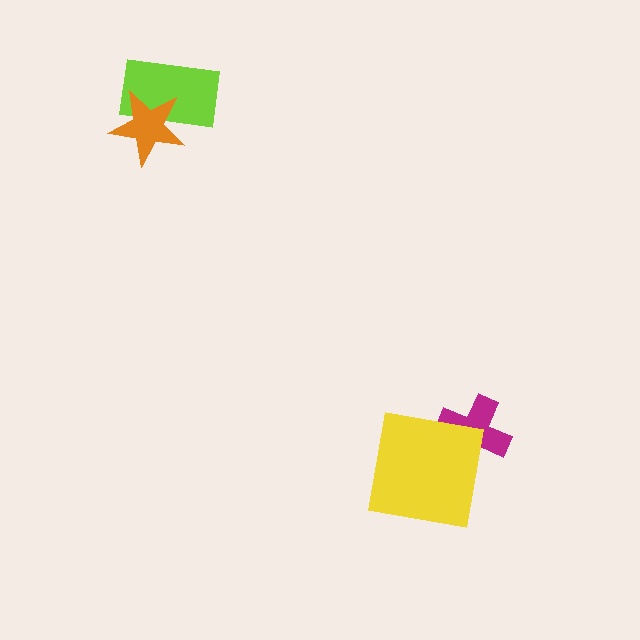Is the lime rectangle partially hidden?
Yes, it is partially covered by another shape.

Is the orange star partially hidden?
No, no other shape covers it.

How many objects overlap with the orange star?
1 object overlaps with the orange star.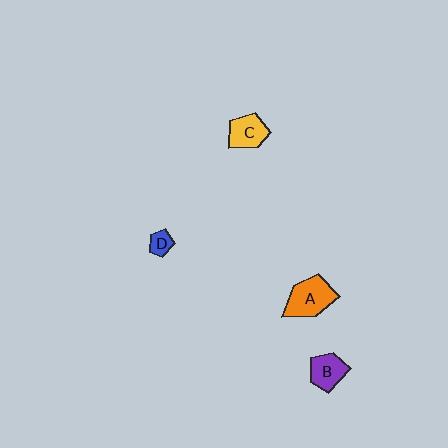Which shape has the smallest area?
Shape D (blue).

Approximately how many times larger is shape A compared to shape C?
Approximately 1.4 times.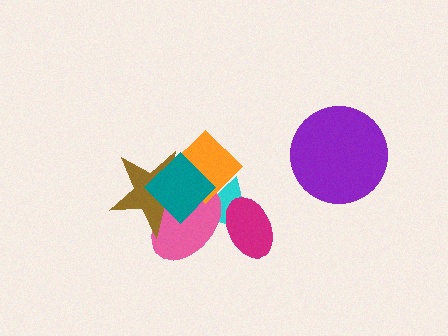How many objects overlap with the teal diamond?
4 objects overlap with the teal diamond.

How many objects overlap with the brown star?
3 objects overlap with the brown star.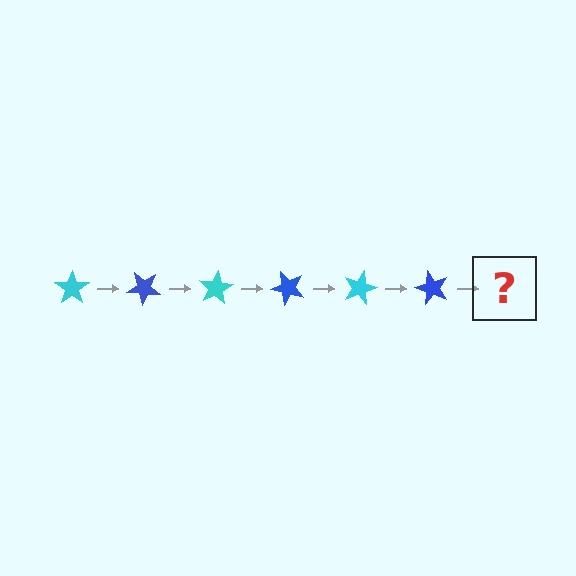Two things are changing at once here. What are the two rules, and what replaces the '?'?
The two rules are that it rotates 40 degrees each step and the color cycles through cyan and blue. The '?' should be a cyan star, rotated 240 degrees from the start.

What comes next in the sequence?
The next element should be a cyan star, rotated 240 degrees from the start.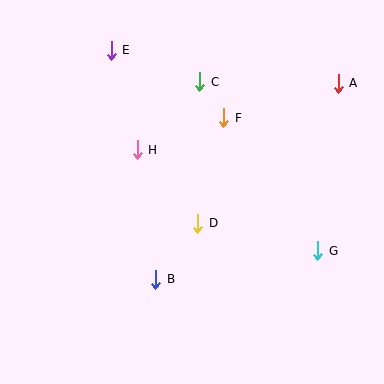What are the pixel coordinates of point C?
Point C is at (200, 82).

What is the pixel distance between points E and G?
The distance between E and G is 288 pixels.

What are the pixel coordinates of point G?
Point G is at (318, 251).